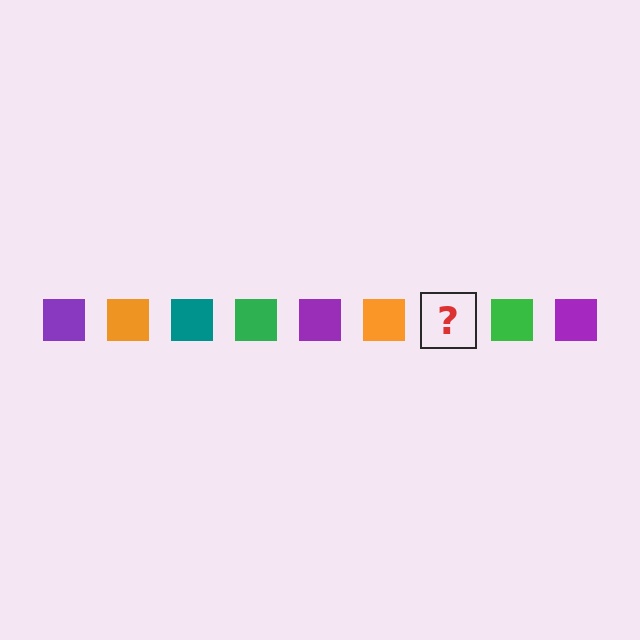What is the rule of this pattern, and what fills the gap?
The rule is that the pattern cycles through purple, orange, teal, green squares. The gap should be filled with a teal square.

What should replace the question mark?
The question mark should be replaced with a teal square.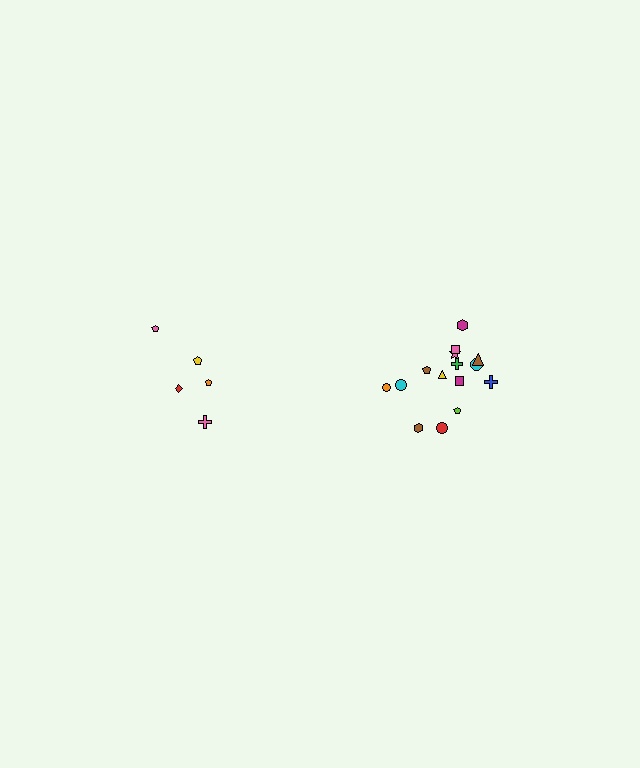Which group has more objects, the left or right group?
The right group.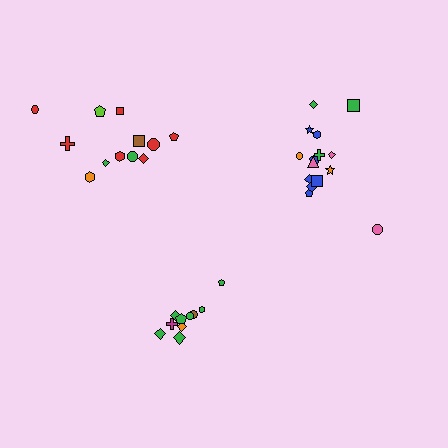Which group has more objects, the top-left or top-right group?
The top-right group.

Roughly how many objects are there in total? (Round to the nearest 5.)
Roughly 35 objects in total.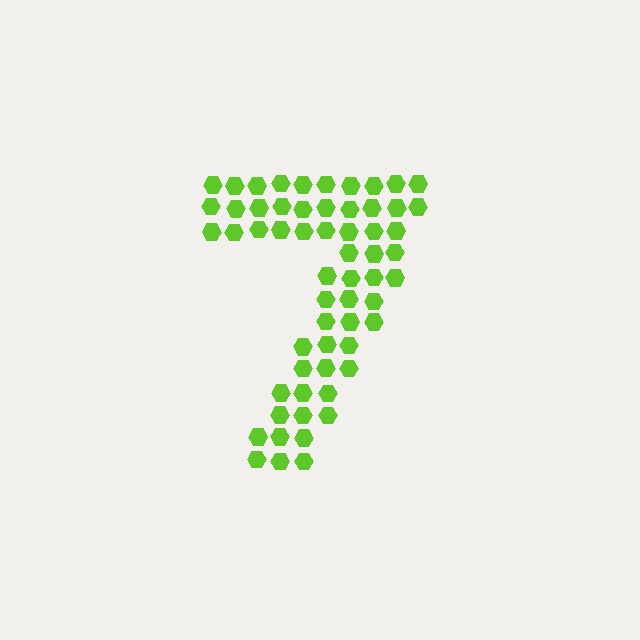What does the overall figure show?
The overall figure shows the digit 7.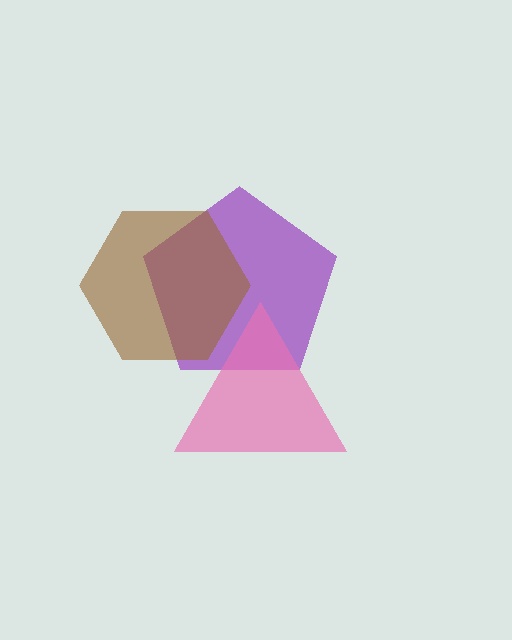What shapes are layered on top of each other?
The layered shapes are: a purple pentagon, a brown hexagon, a pink triangle.